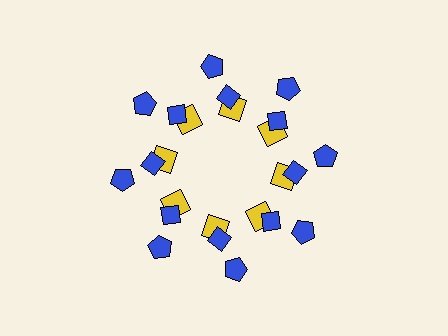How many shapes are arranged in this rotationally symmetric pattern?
There are 24 shapes, arranged in 8 groups of 3.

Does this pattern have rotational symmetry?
Yes, this pattern has 8-fold rotational symmetry. It looks the same after rotating 45 degrees around the center.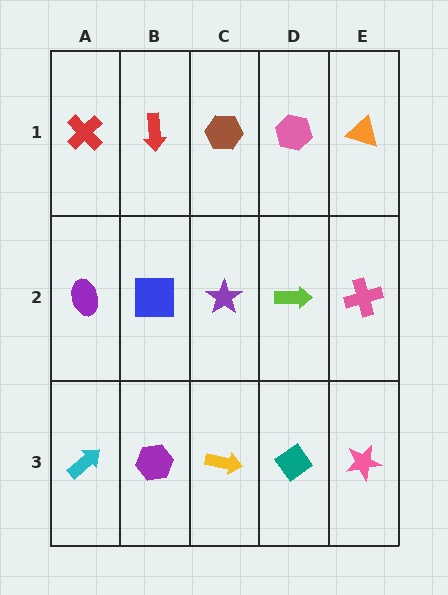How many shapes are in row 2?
5 shapes.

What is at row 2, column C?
A purple star.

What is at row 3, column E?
A pink star.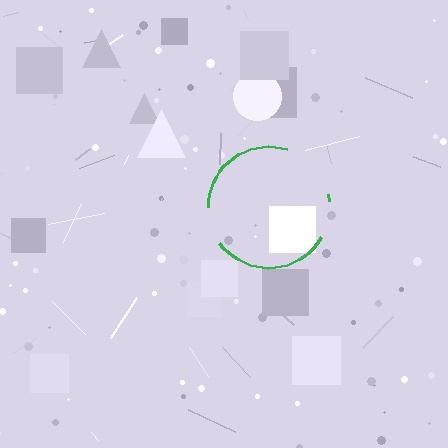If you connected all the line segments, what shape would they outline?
They would outline a circle.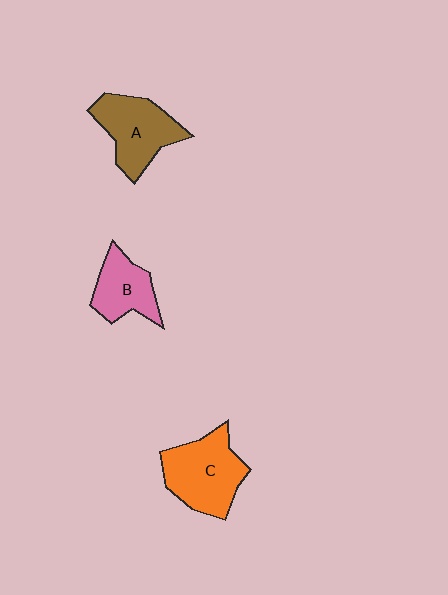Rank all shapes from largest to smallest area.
From largest to smallest: C (orange), A (brown), B (pink).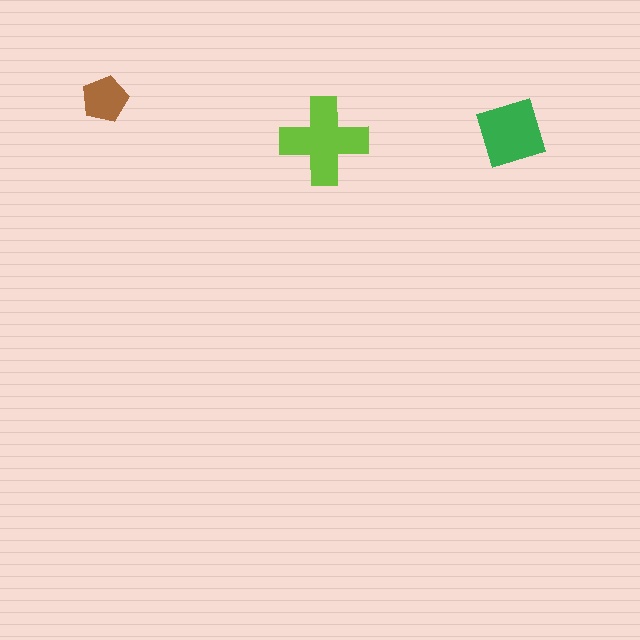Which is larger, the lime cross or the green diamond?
The lime cross.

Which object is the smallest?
The brown pentagon.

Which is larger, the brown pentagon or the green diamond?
The green diamond.